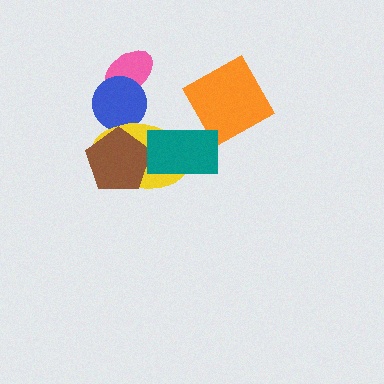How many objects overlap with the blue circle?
2 objects overlap with the blue circle.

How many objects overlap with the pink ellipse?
1 object overlaps with the pink ellipse.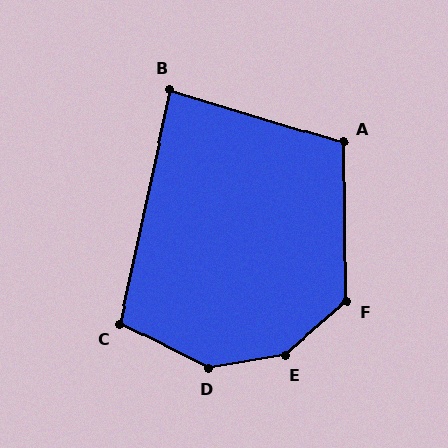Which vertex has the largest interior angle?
E, at approximately 148 degrees.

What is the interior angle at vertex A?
Approximately 108 degrees (obtuse).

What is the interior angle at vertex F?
Approximately 130 degrees (obtuse).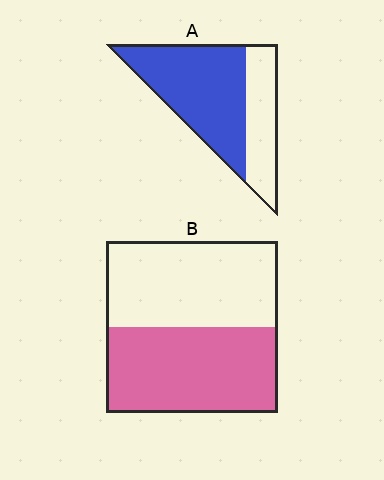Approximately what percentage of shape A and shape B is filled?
A is approximately 65% and B is approximately 50%.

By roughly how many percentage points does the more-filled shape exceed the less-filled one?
By roughly 15 percentage points (A over B).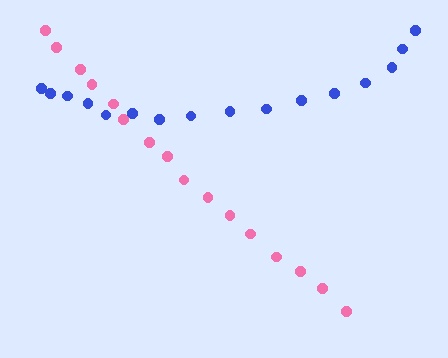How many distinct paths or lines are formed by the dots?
There are 2 distinct paths.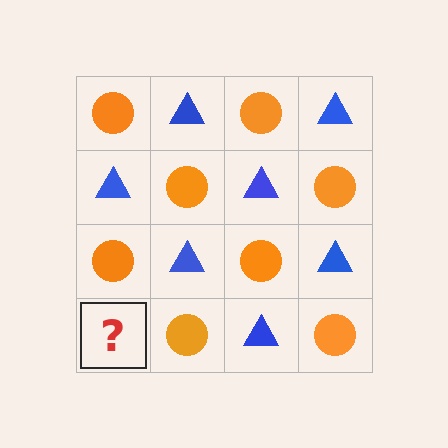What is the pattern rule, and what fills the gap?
The rule is that it alternates orange circle and blue triangle in a checkerboard pattern. The gap should be filled with a blue triangle.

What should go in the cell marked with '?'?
The missing cell should contain a blue triangle.